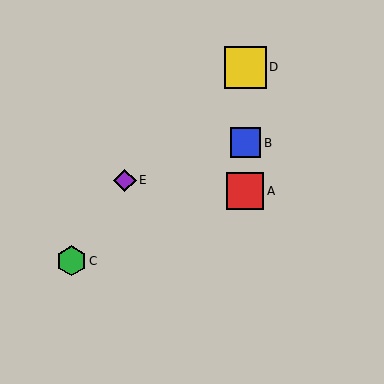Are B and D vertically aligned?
Yes, both are at x≈245.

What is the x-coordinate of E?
Object E is at x≈125.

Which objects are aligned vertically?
Objects A, B, D are aligned vertically.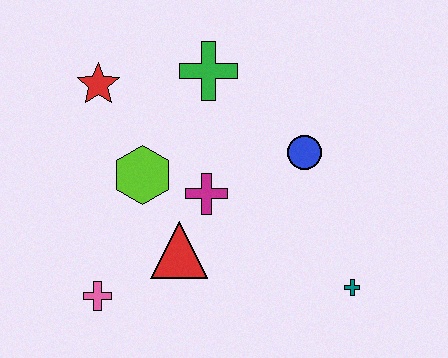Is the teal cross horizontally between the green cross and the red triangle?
No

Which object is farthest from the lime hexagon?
The teal cross is farthest from the lime hexagon.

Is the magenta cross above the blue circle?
No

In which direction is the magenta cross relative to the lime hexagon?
The magenta cross is to the right of the lime hexagon.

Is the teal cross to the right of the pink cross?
Yes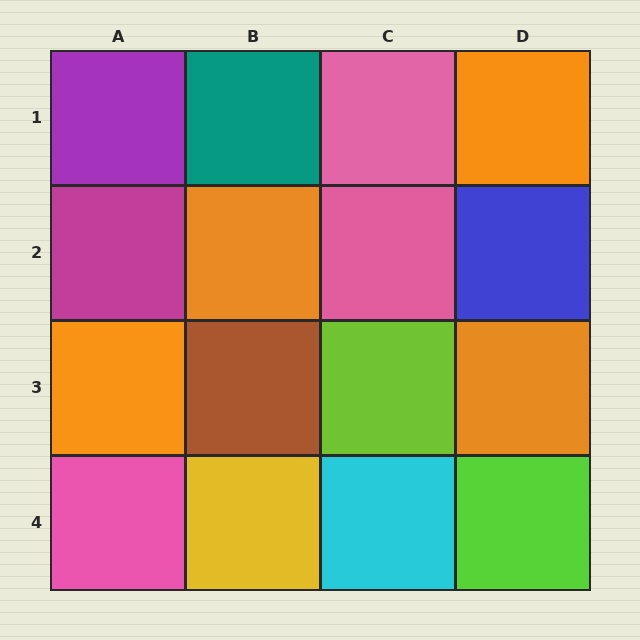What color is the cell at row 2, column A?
Magenta.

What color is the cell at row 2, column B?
Orange.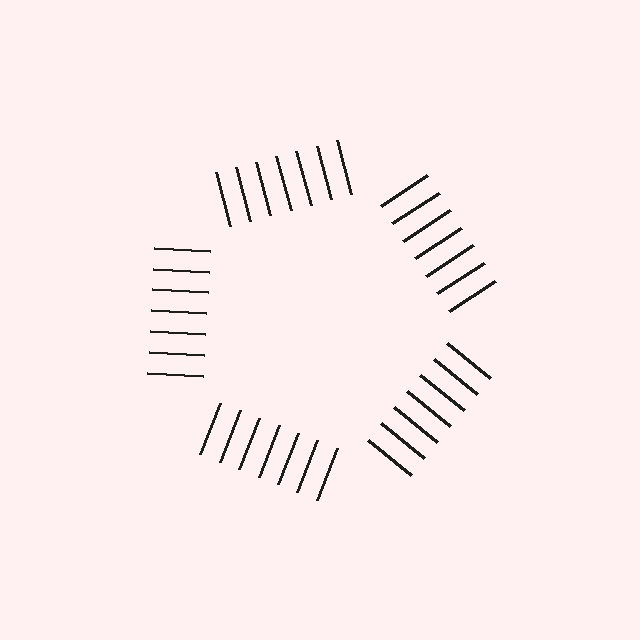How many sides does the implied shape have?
5 sides — the line-ends trace a pentagon.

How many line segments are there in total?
35 — 7 along each of the 5 edges.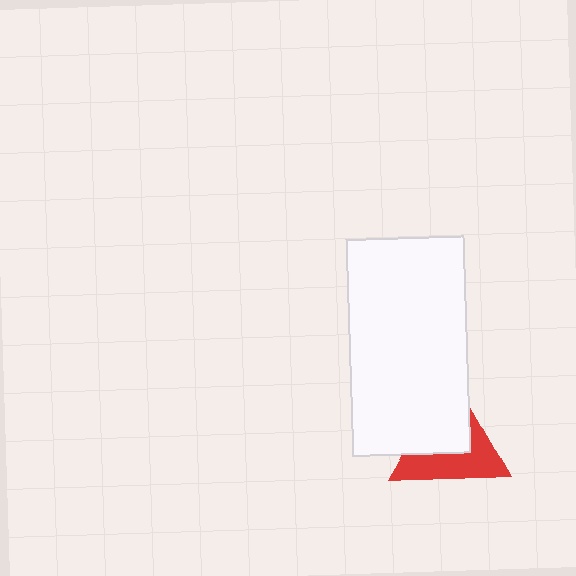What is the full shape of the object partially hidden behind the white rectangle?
The partially hidden object is a red triangle.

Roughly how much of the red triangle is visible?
About half of it is visible (roughly 49%).